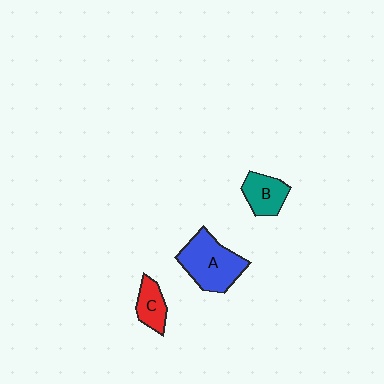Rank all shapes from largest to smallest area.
From largest to smallest: A (blue), B (teal), C (red).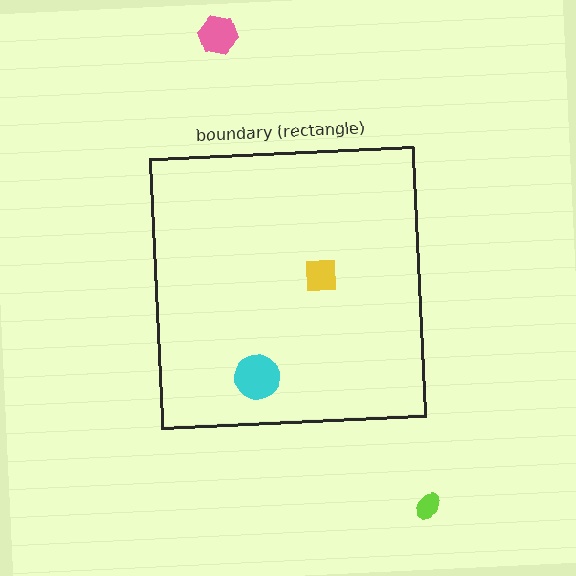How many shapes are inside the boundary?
2 inside, 2 outside.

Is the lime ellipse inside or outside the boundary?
Outside.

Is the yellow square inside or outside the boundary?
Inside.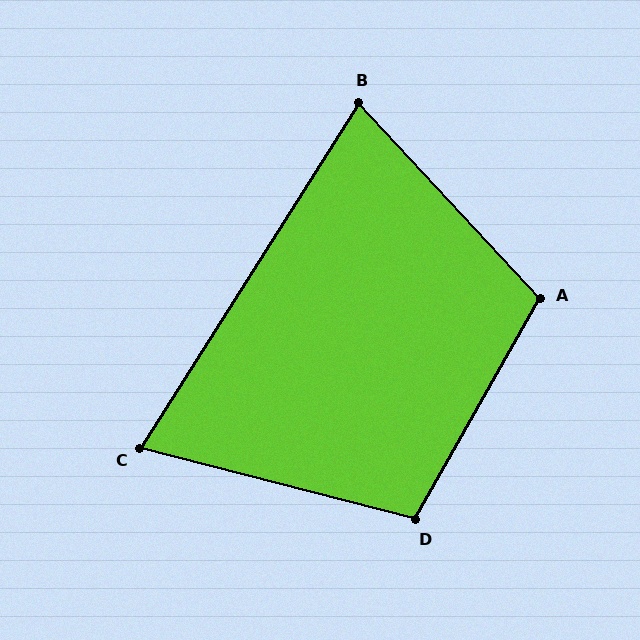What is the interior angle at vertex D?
Approximately 105 degrees (obtuse).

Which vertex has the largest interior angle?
A, at approximately 108 degrees.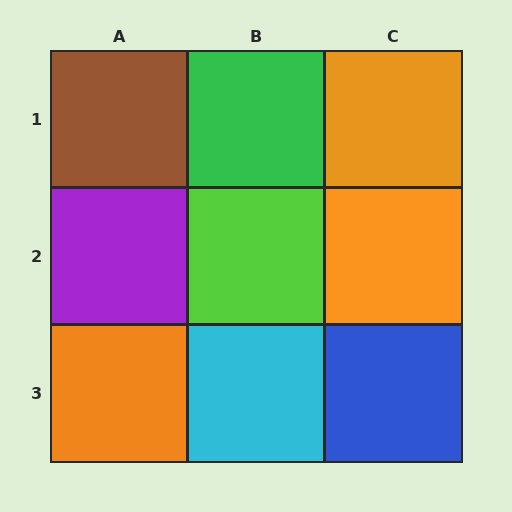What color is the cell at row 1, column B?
Green.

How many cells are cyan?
1 cell is cyan.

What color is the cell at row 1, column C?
Orange.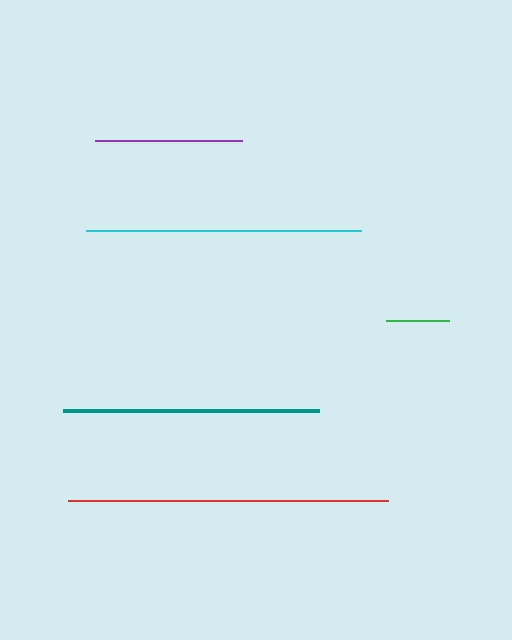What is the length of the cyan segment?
The cyan segment is approximately 275 pixels long.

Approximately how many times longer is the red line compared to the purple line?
The red line is approximately 2.2 times the length of the purple line.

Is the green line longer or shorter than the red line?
The red line is longer than the green line.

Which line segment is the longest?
The red line is the longest at approximately 320 pixels.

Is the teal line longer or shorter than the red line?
The red line is longer than the teal line.